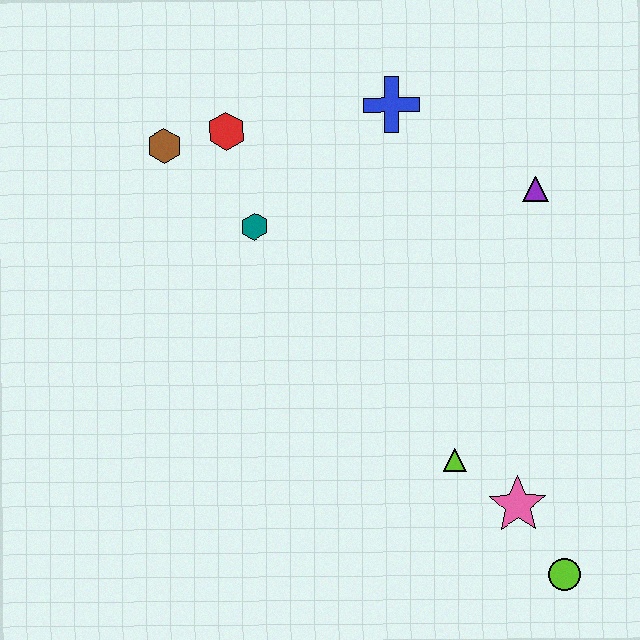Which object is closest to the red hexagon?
The brown hexagon is closest to the red hexagon.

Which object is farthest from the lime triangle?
The brown hexagon is farthest from the lime triangle.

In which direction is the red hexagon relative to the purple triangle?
The red hexagon is to the left of the purple triangle.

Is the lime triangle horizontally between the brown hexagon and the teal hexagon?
No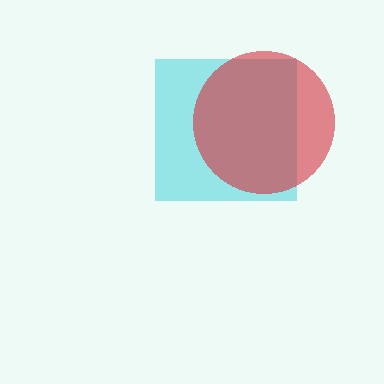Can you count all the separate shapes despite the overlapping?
Yes, there are 2 separate shapes.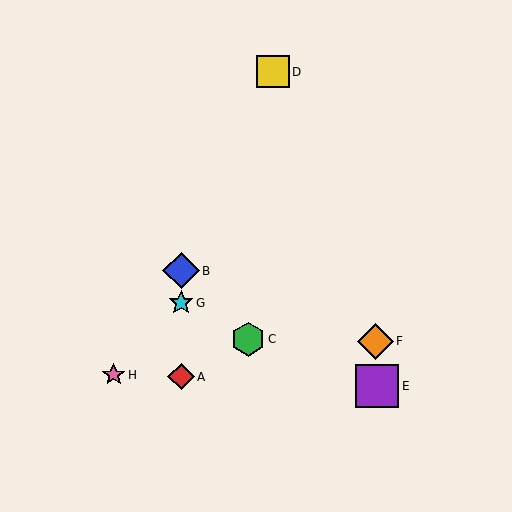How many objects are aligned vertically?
3 objects (A, B, G) are aligned vertically.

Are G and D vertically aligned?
No, G is at x≈181 and D is at x≈273.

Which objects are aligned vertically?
Objects A, B, G are aligned vertically.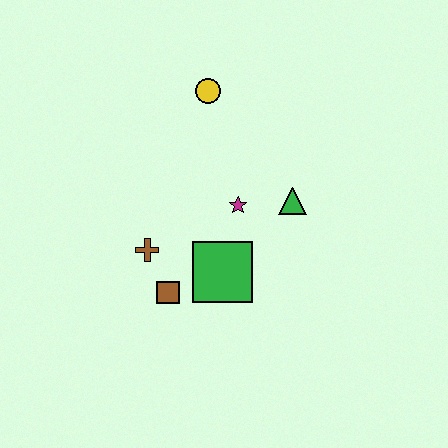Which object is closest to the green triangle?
The magenta star is closest to the green triangle.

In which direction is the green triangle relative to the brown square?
The green triangle is to the right of the brown square.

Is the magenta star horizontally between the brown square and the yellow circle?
No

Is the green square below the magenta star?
Yes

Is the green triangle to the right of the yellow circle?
Yes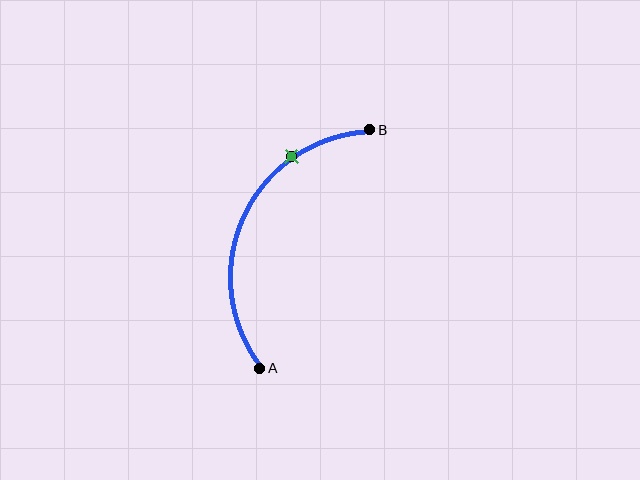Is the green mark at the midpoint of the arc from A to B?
No. The green mark lies on the arc but is closer to endpoint B. The arc midpoint would be at the point on the curve equidistant along the arc from both A and B.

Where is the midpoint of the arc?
The arc midpoint is the point on the curve farthest from the straight line joining A and B. It sits to the left of that line.